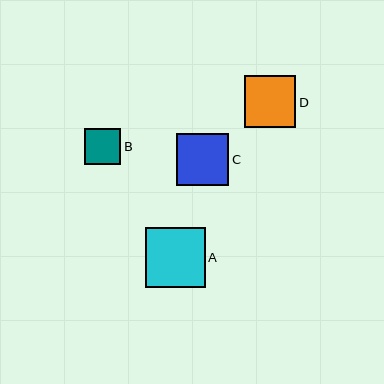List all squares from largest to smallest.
From largest to smallest: A, C, D, B.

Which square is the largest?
Square A is the largest with a size of approximately 60 pixels.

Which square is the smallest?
Square B is the smallest with a size of approximately 36 pixels.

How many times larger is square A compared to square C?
Square A is approximately 1.2 times the size of square C.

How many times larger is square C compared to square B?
Square C is approximately 1.4 times the size of square B.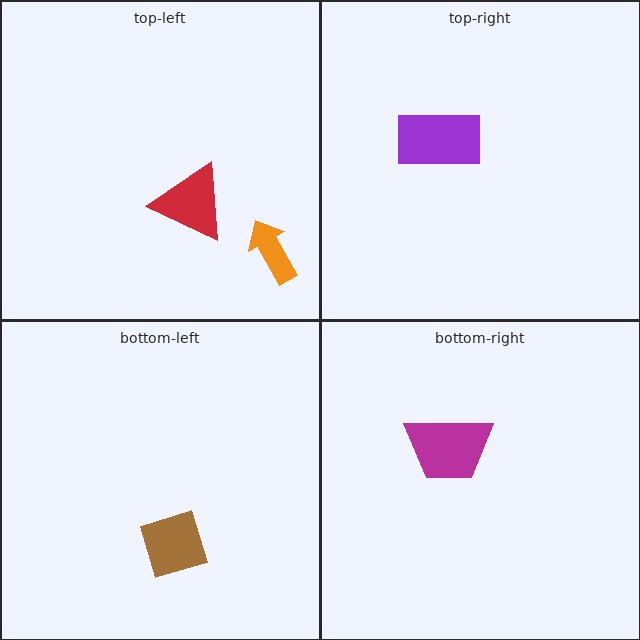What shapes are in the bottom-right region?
The magenta trapezoid.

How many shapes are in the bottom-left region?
1.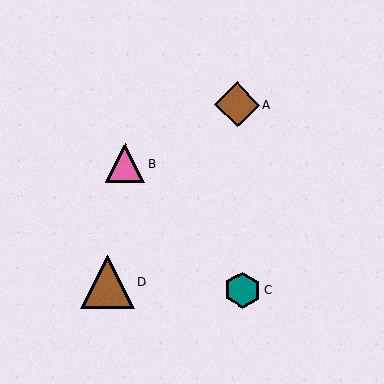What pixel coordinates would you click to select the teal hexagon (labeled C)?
Click at (242, 290) to select the teal hexagon C.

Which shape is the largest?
The brown triangle (labeled D) is the largest.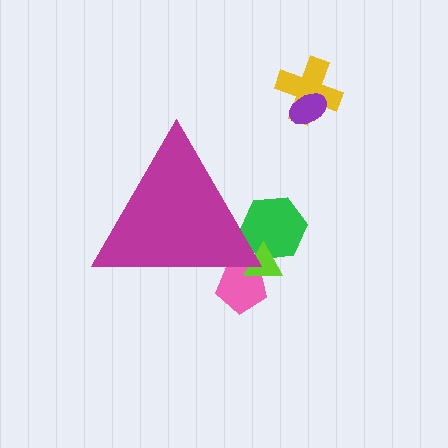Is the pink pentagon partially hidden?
Yes, the pink pentagon is partially hidden behind the magenta triangle.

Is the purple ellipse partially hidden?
No, the purple ellipse is fully visible.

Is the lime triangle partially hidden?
Yes, the lime triangle is partially hidden behind the magenta triangle.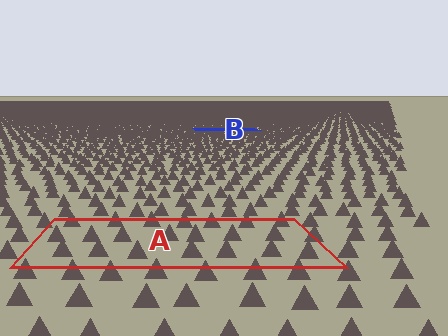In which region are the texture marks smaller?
The texture marks are smaller in region B, because it is farther away.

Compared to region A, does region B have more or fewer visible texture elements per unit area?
Region B has more texture elements per unit area — they are packed more densely because it is farther away.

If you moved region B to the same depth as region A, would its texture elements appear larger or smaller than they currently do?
They would appear larger. At a closer depth, the same texture elements are projected at a bigger on-screen size.